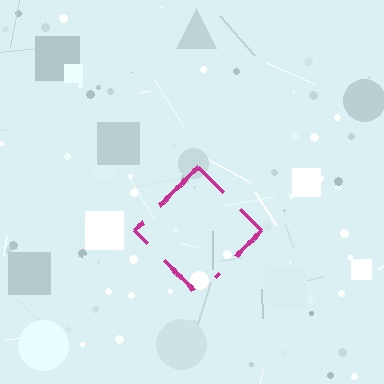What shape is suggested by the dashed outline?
The dashed outline suggests a diamond.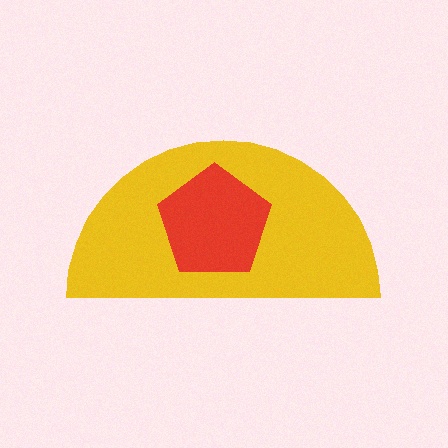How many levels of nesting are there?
2.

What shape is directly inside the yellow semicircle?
The red pentagon.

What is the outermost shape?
The yellow semicircle.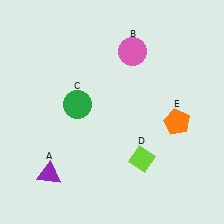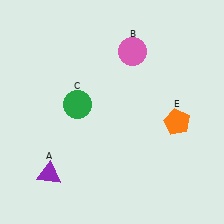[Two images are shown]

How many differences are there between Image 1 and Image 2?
There is 1 difference between the two images.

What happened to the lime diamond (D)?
The lime diamond (D) was removed in Image 2. It was in the bottom-right area of Image 1.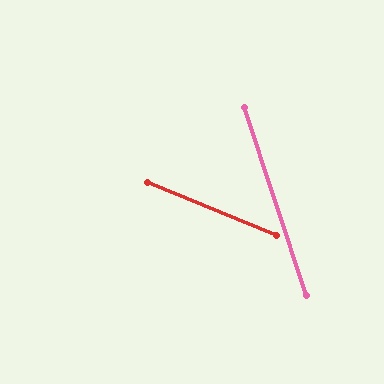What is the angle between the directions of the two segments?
Approximately 49 degrees.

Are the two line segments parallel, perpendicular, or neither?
Neither parallel nor perpendicular — they differ by about 49°.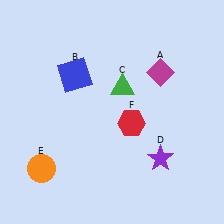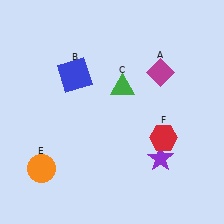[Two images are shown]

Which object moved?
The red hexagon (F) moved right.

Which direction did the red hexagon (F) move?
The red hexagon (F) moved right.